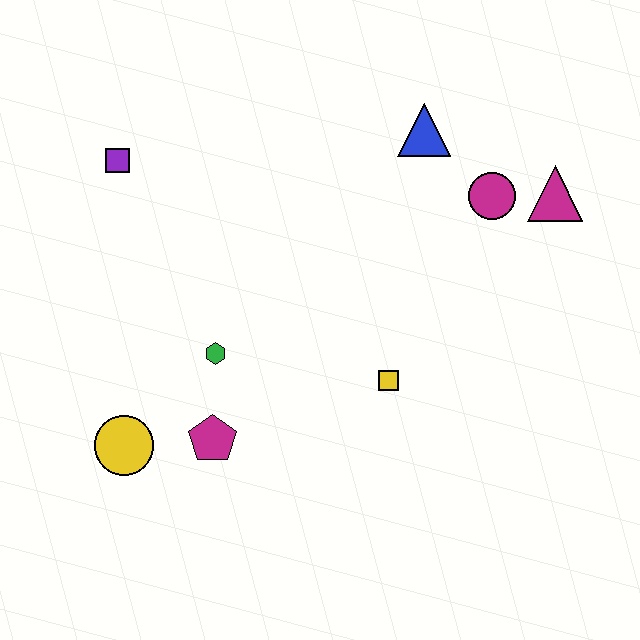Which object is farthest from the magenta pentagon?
The magenta triangle is farthest from the magenta pentagon.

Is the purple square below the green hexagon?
No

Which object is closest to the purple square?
The green hexagon is closest to the purple square.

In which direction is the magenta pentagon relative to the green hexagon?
The magenta pentagon is below the green hexagon.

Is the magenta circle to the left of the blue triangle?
No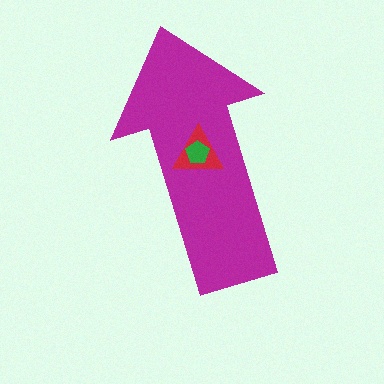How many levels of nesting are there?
3.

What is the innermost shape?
The green pentagon.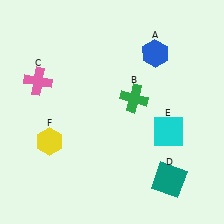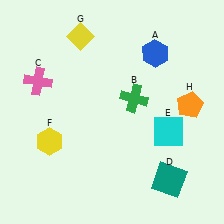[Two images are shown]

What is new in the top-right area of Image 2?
An orange pentagon (H) was added in the top-right area of Image 2.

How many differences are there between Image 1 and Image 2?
There are 2 differences between the two images.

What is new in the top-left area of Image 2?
A yellow diamond (G) was added in the top-left area of Image 2.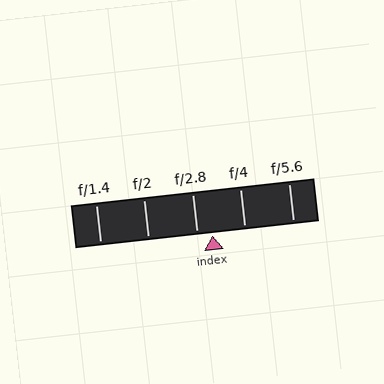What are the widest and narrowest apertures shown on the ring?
The widest aperture shown is f/1.4 and the narrowest is f/5.6.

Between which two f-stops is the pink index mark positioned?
The index mark is between f/2.8 and f/4.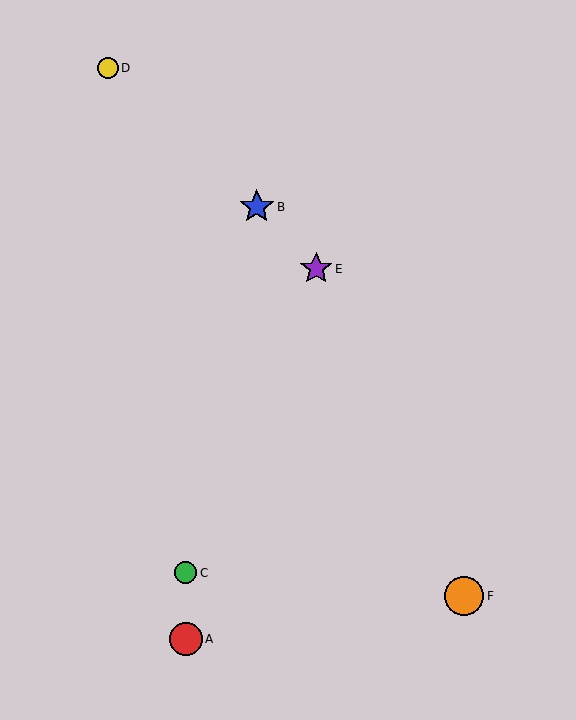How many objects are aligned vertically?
2 objects (A, C) are aligned vertically.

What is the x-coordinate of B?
Object B is at x≈257.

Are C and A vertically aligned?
Yes, both are at x≈186.